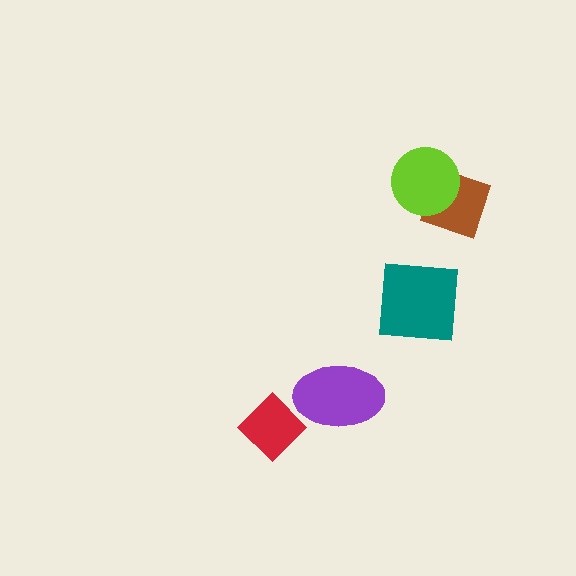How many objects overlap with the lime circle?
1 object overlaps with the lime circle.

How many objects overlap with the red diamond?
0 objects overlap with the red diamond.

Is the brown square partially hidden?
Yes, it is partially covered by another shape.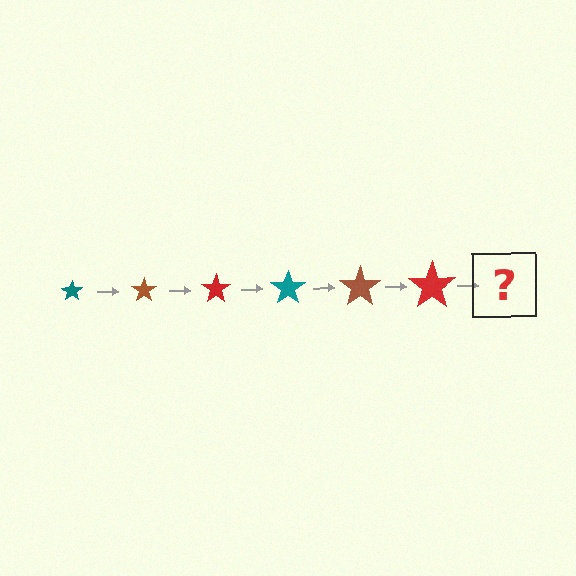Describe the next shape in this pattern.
It should be a teal star, larger than the previous one.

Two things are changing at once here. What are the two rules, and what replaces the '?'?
The two rules are that the star grows larger each step and the color cycles through teal, brown, and red. The '?' should be a teal star, larger than the previous one.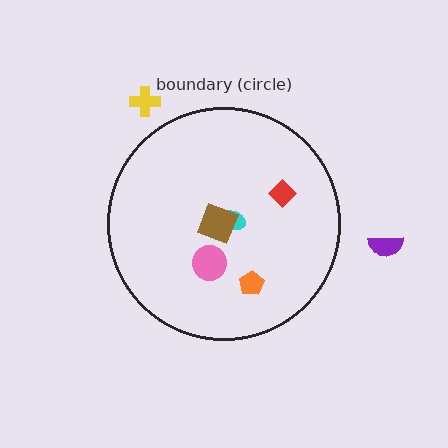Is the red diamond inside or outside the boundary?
Inside.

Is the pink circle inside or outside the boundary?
Inside.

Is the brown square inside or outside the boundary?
Inside.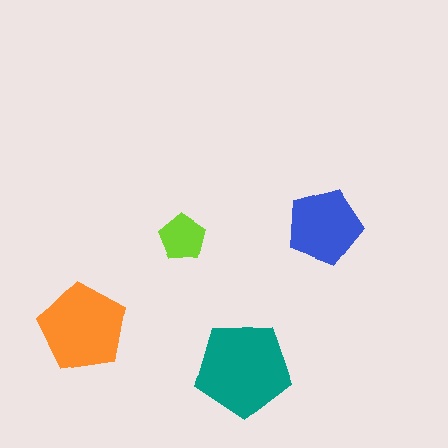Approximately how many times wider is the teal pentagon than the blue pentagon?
About 1.5 times wider.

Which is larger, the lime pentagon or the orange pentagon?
The orange one.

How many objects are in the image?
There are 4 objects in the image.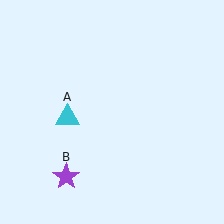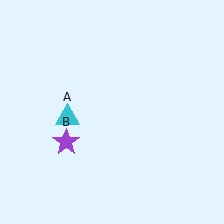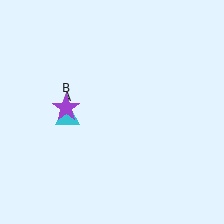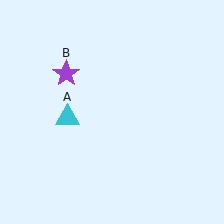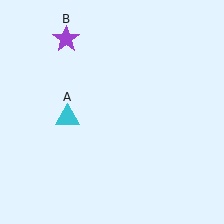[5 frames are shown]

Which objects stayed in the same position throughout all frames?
Cyan triangle (object A) remained stationary.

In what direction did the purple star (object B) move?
The purple star (object B) moved up.